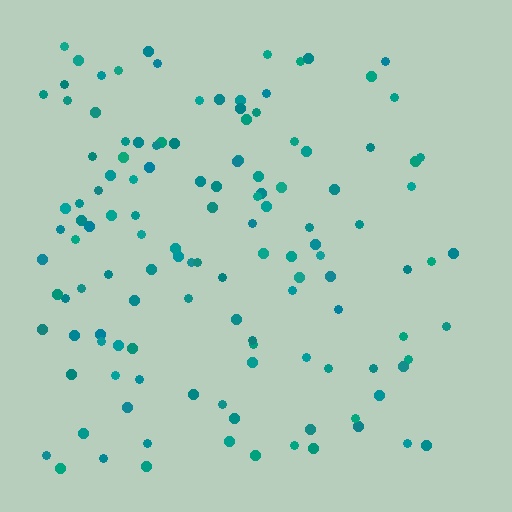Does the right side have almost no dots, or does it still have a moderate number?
Still a moderate number, just noticeably fewer than the left.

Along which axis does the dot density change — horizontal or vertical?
Horizontal.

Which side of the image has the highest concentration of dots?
The left.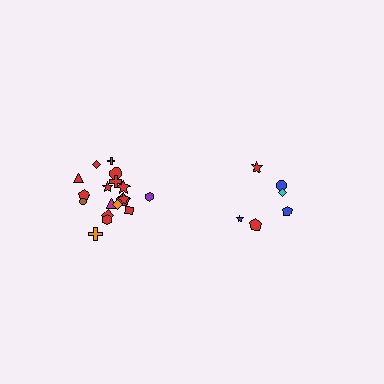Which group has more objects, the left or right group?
The left group.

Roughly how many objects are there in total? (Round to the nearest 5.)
Roughly 25 objects in total.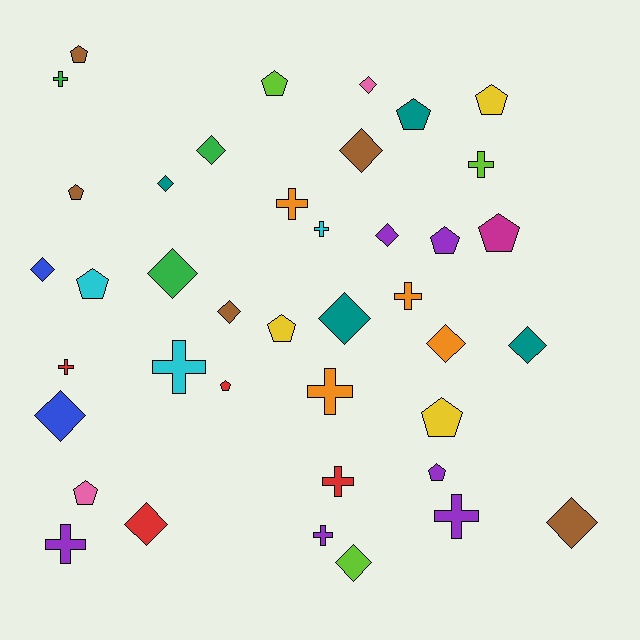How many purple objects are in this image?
There are 6 purple objects.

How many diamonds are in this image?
There are 15 diamonds.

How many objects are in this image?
There are 40 objects.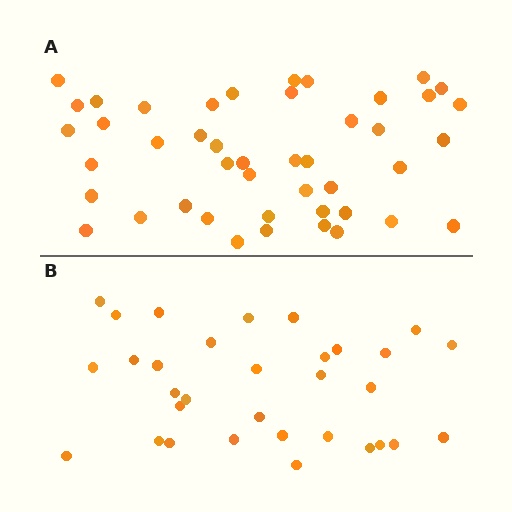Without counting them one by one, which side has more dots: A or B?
Region A (the top region) has more dots.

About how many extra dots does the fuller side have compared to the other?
Region A has approximately 15 more dots than region B.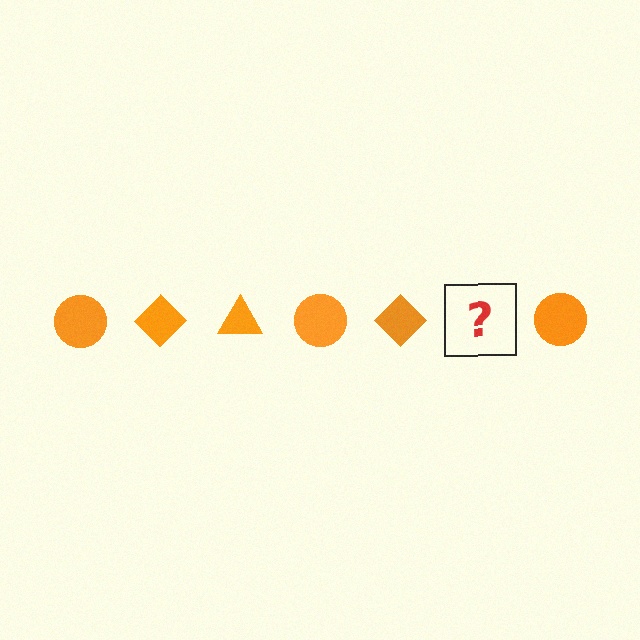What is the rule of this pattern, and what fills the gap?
The rule is that the pattern cycles through circle, diamond, triangle shapes in orange. The gap should be filled with an orange triangle.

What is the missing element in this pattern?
The missing element is an orange triangle.